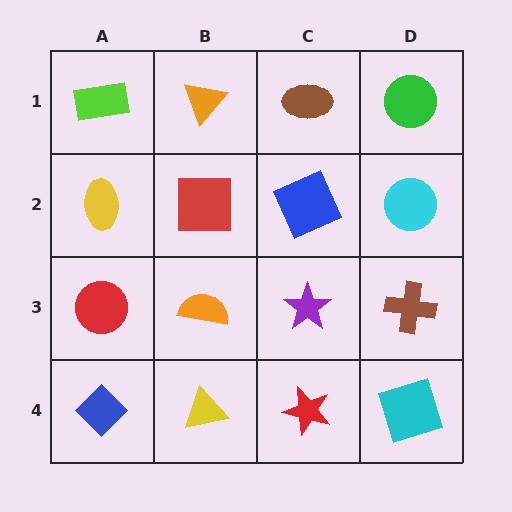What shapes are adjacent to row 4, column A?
A red circle (row 3, column A), a yellow triangle (row 4, column B).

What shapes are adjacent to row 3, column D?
A cyan circle (row 2, column D), a cyan square (row 4, column D), a purple star (row 3, column C).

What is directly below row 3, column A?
A blue diamond.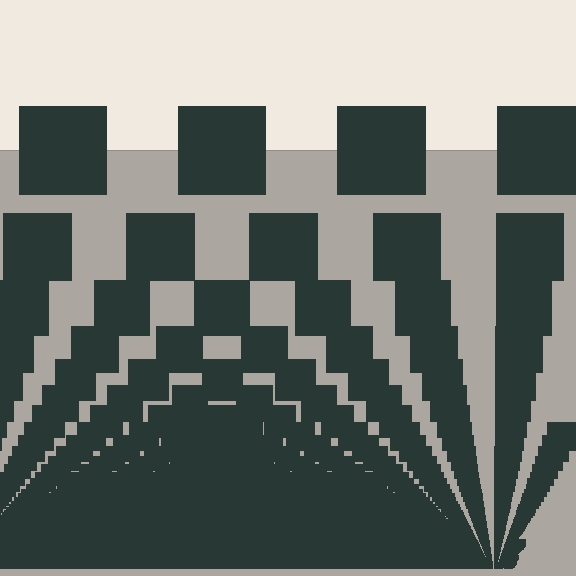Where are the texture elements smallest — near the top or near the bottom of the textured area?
Near the bottom.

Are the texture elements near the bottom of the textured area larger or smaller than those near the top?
Smaller. The gradient is inverted — elements near the bottom are smaller and denser.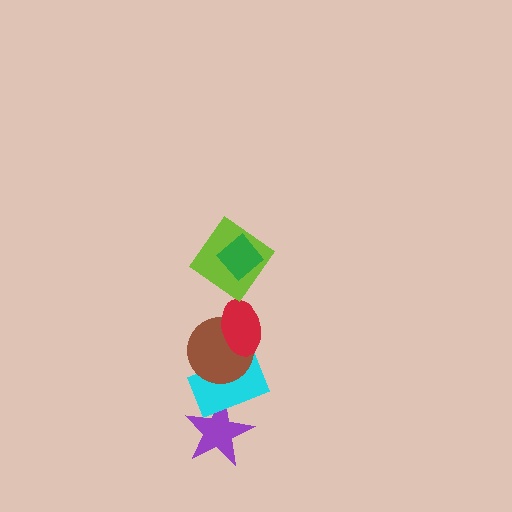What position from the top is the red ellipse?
The red ellipse is 3rd from the top.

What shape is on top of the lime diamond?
The green diamond is on top of the lime diamond.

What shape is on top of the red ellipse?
The lime diamond is on top of the red ellipse.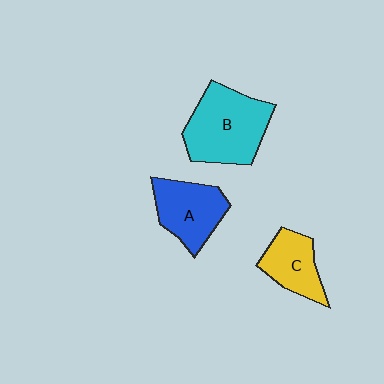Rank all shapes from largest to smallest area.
From largest to smallest: B (cyan), A (blue), C (yellow).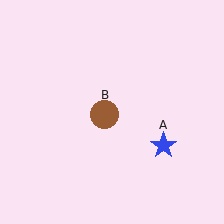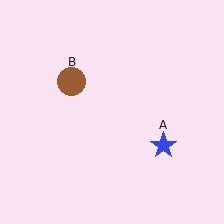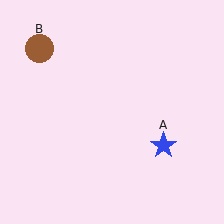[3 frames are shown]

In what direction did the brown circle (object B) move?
The brown circle (object B) moved up and to the left.